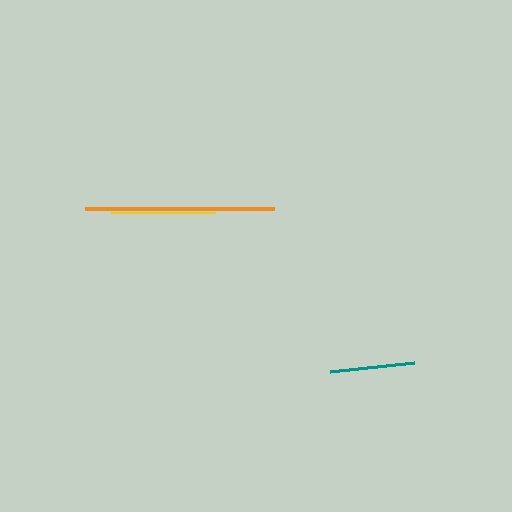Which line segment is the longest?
The orange line is the longest at approximately 188 pixels.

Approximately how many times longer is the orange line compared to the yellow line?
The orange line is approximately 1.8 times the length of the yellow line.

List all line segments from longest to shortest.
From longest to shortest: orange, yellow, teal.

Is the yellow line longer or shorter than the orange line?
The orange line is longer than the yellow line.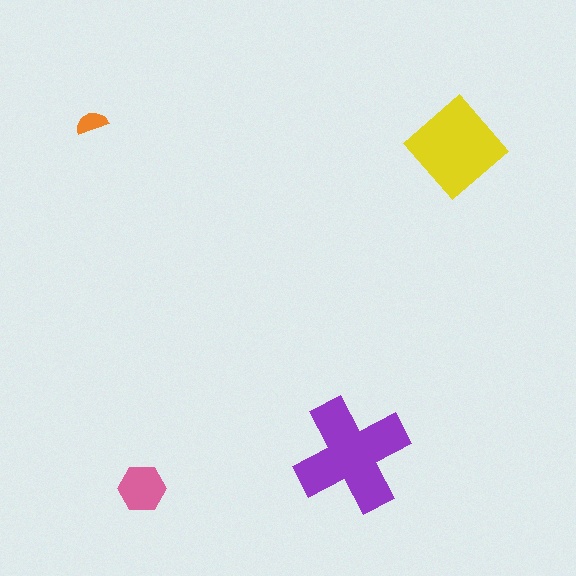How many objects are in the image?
There are 4 objects in the image.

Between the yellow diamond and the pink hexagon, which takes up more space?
The yellow diamond.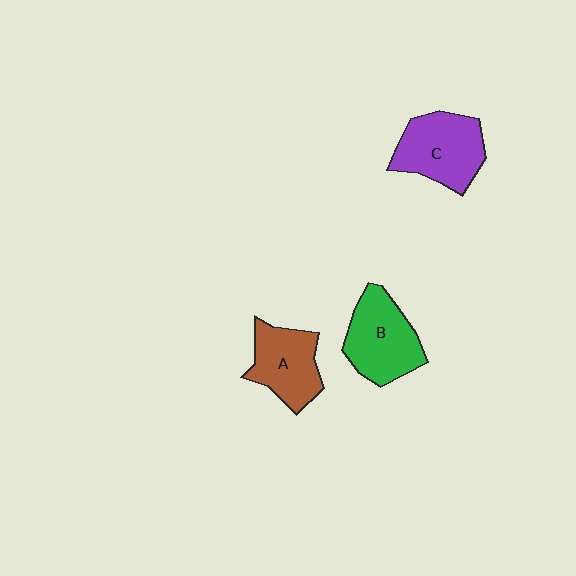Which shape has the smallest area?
Shape A (brown).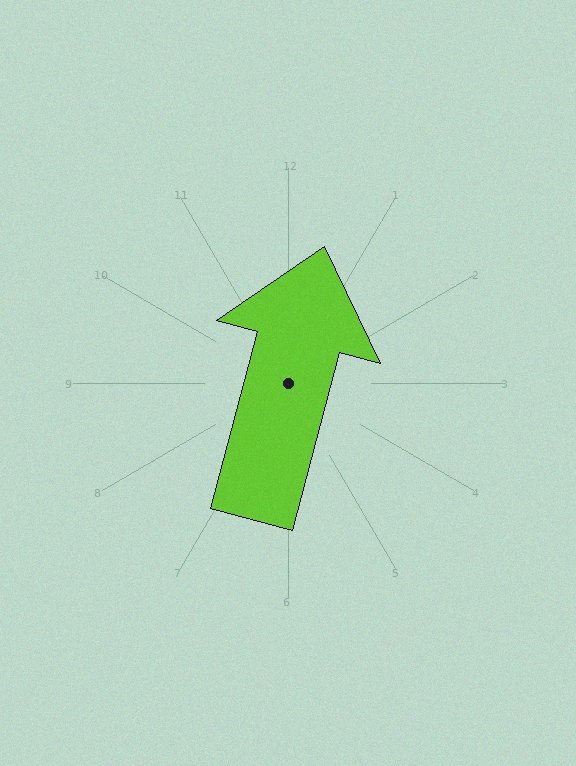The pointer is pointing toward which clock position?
Roughly 12 o'clock.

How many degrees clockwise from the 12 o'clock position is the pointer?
Approximately 15 degrees.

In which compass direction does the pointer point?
North.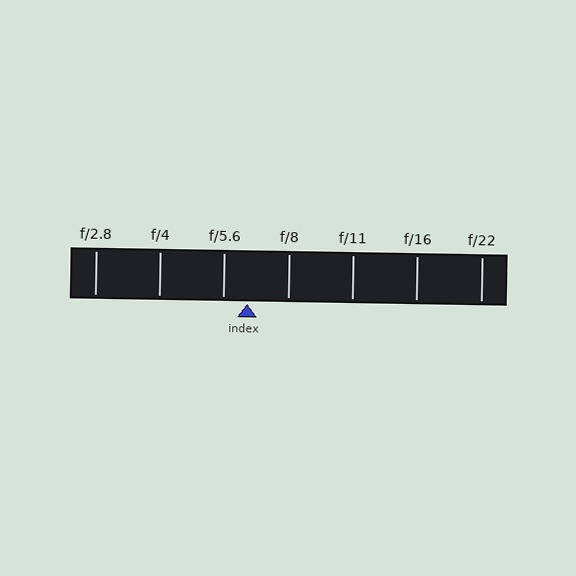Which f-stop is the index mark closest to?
The index mark is closest to f/5.6.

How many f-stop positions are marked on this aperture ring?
There are 7 f-stop positions marked.